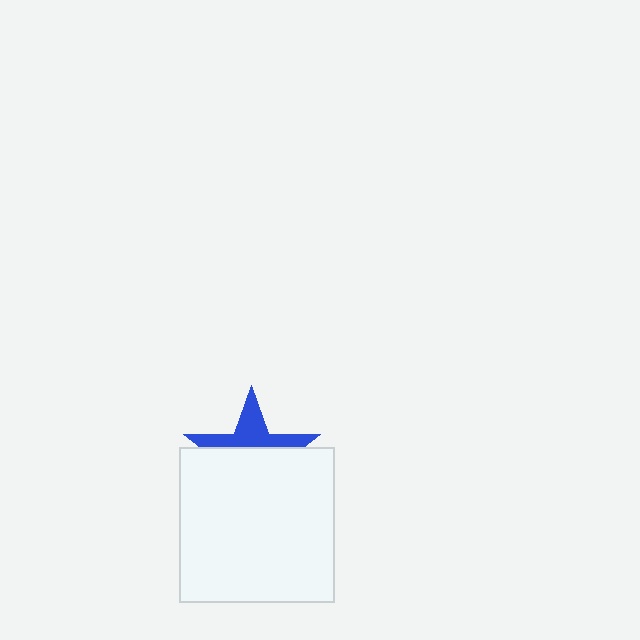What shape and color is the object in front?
The object in front is a white square.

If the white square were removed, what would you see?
You would see the complete blue star.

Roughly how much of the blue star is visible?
A small part of it is visible (roughly 40%).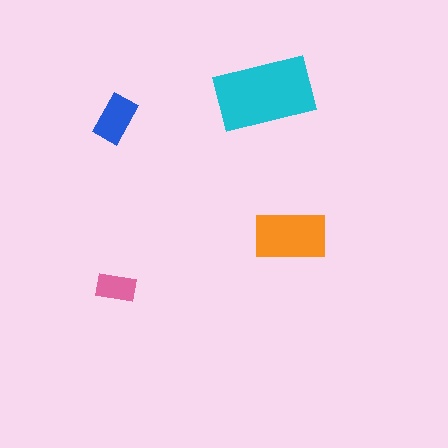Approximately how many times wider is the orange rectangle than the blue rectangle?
About 1.5 times wider.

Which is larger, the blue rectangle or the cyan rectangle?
The cyan one.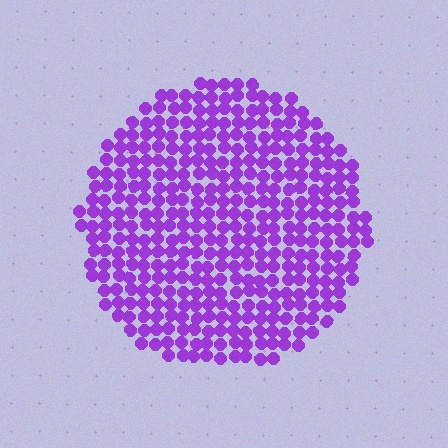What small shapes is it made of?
It is made of small circles.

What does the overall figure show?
The overall figure shows a circle.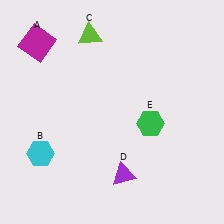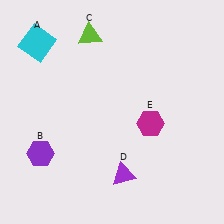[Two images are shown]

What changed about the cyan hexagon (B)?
In Image 1, B is cyan. In Image 2, it changed to purple.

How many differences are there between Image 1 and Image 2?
There are 3 differences between the two images.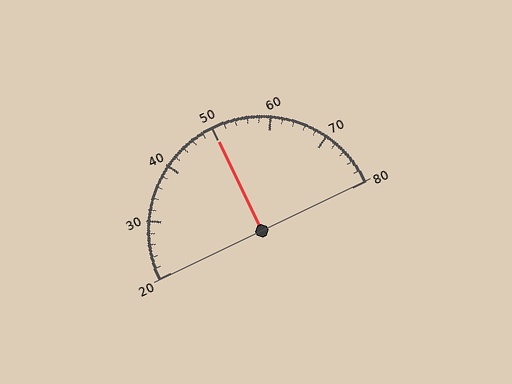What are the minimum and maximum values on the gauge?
The gauge ranges from 20 to 80.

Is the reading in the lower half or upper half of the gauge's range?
The reading is in the upper half of the range (20 to 80).